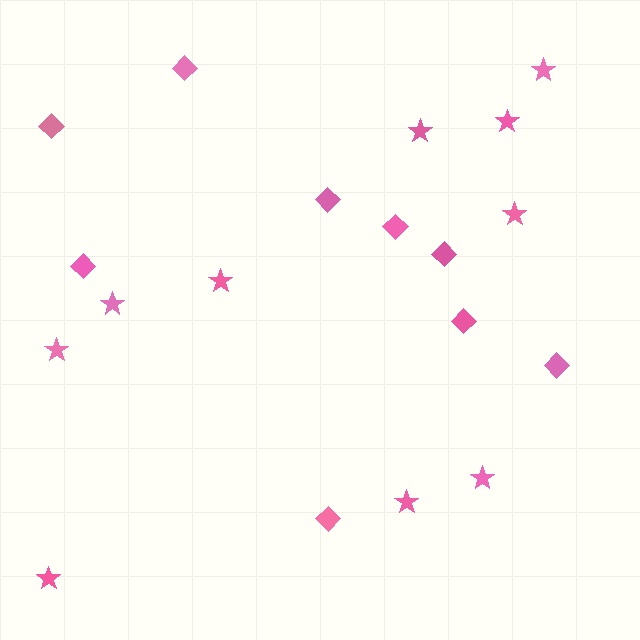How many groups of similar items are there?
There are 2 groups: one group of stars (10) and one group of diamonds (9).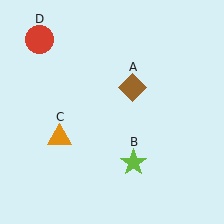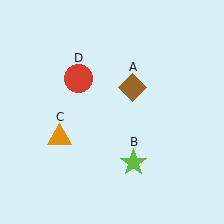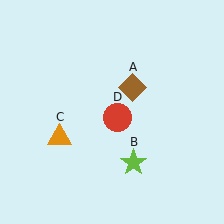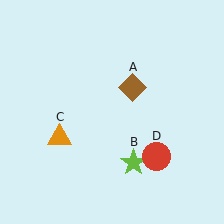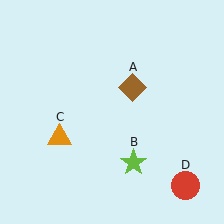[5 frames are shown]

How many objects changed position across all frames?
1 object changed position: red circle (object D).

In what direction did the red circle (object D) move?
The red circle (object D) moved down and to the right.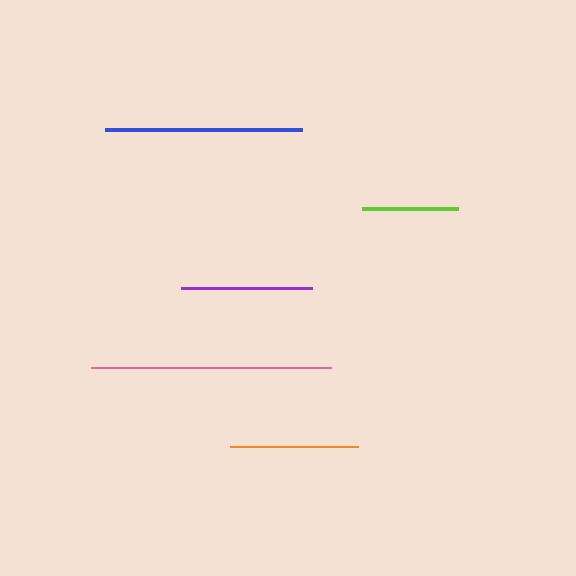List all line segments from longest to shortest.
From longest to shortest: pink, blue, purple, orange, lime.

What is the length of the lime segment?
The lime segment is approximately 96 pixels long.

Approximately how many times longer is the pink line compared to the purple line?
The pink line is approximately 1.8 times the length of the purple line.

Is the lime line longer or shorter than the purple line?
The purple line is longer than the lime line.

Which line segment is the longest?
The pink line is the longest at approximately 240 pixels.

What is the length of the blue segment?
The blue segment is approximately 198 pixels long.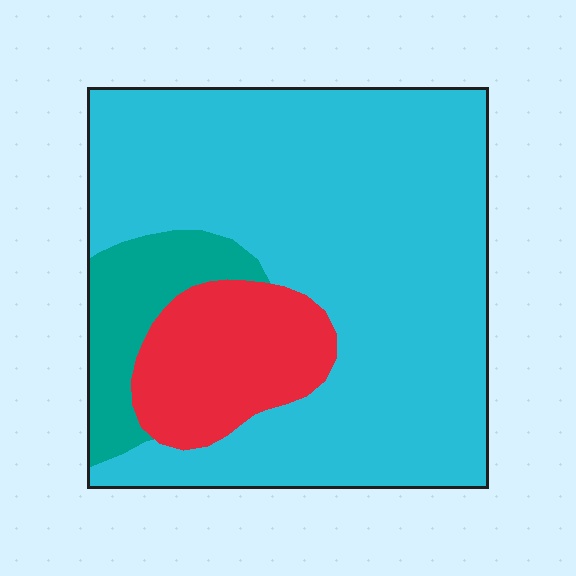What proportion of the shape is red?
Red covers around 15% of the shape.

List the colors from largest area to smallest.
From largest to smallest: cyan, red, teal.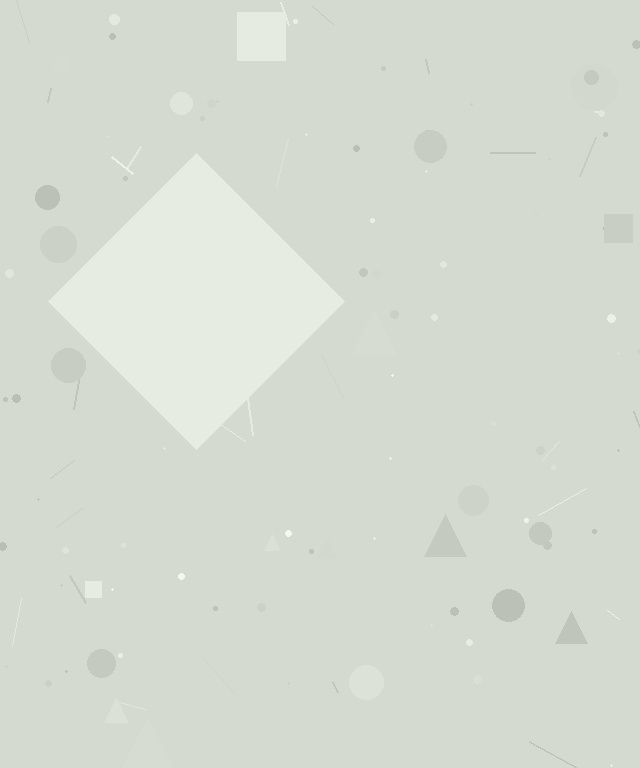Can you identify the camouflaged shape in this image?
The camouflaged shape is a diamond.